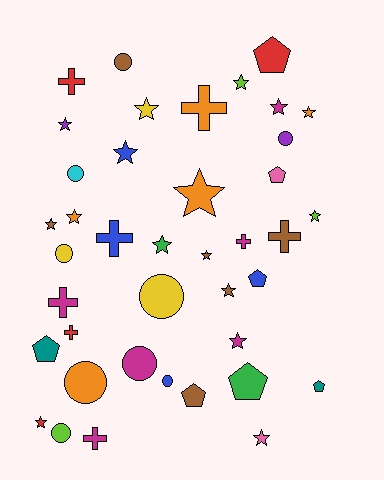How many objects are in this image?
There are 40 objects.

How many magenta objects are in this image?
There are 6 magenta objects.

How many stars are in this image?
There are 16 stars.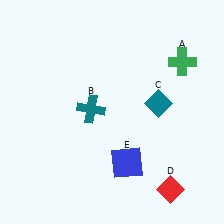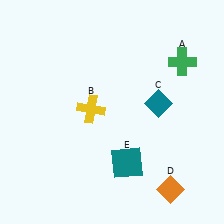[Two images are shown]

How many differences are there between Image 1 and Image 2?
There are 3 differences between the two images.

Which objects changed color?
B changed from teal to yellow. D changed from red to orange. E changed from blue to teal.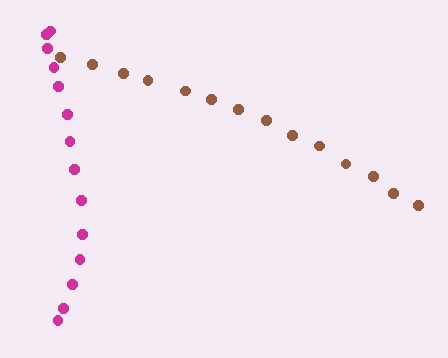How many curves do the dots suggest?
There are 2 distinct paths.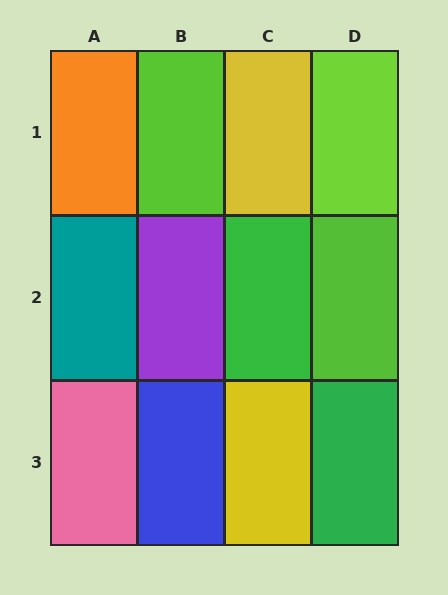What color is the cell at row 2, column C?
Green.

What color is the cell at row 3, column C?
Yellow.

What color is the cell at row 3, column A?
Pink.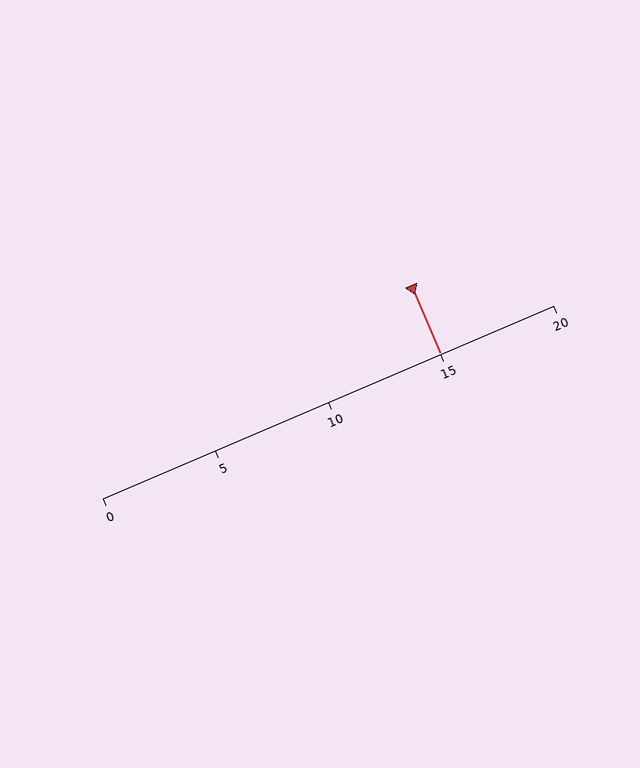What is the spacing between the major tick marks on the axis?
The major ticks are spaced 5 apart.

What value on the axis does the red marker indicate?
The marker indicates approximately 15.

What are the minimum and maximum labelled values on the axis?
The axis runs from 0 to 20.